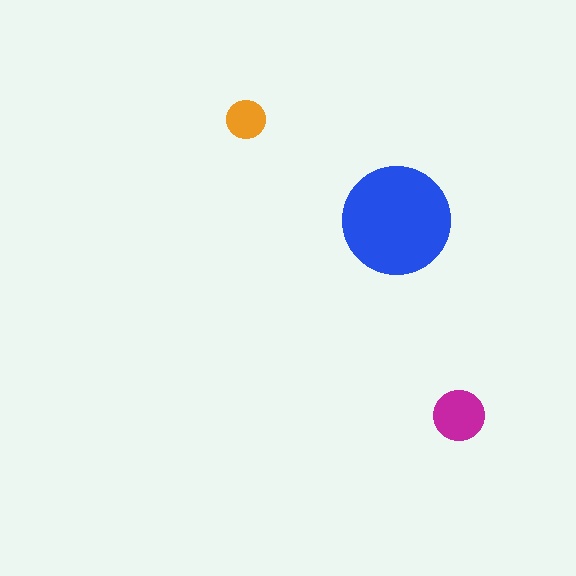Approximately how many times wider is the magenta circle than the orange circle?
About 1.5 times wider.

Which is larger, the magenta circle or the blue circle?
The blue one.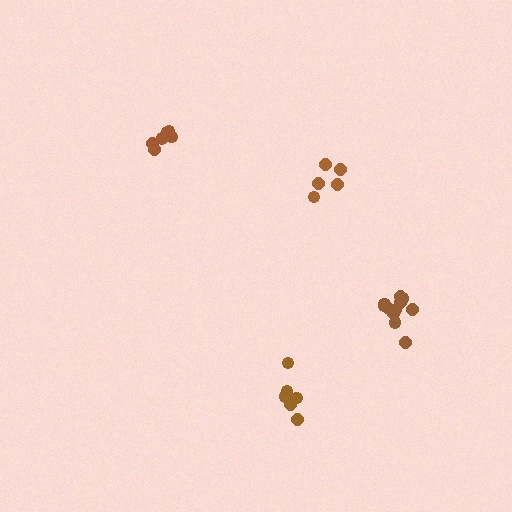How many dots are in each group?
Group 1: 5 dots, Group 2: 6 dots, Group 3: 6 dots, Group 4: 11 dots (28 total).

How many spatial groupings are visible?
There are 4 spatial groupings.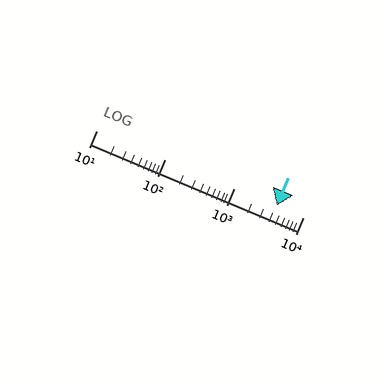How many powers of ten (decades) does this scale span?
The scale spans 3 decades, from 10 to 10000.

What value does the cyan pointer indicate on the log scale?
The pointer indicates approximately 4100.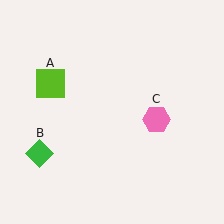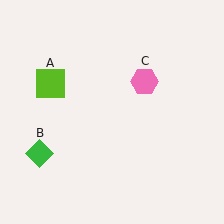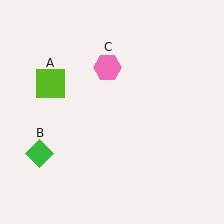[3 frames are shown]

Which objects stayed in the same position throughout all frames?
Lime square (object A) and green diamond (object B) remained stationary.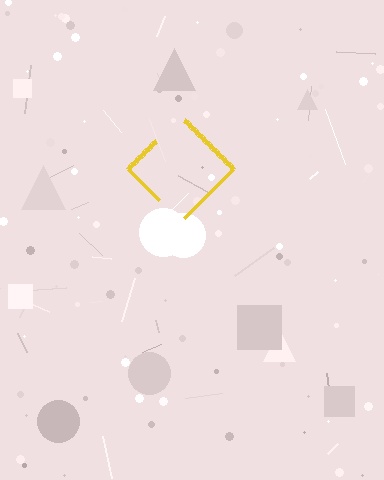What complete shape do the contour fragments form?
The contour fragments form a diamond.